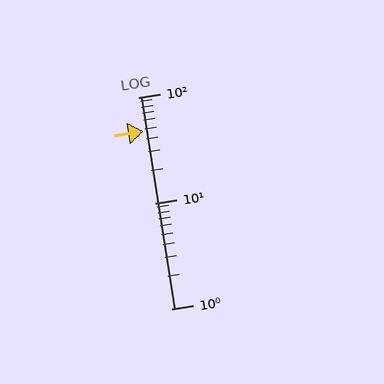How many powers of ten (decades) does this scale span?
The scale spans 2 decades, from 1 to 100.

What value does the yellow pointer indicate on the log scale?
The pointer indicates approximately 48.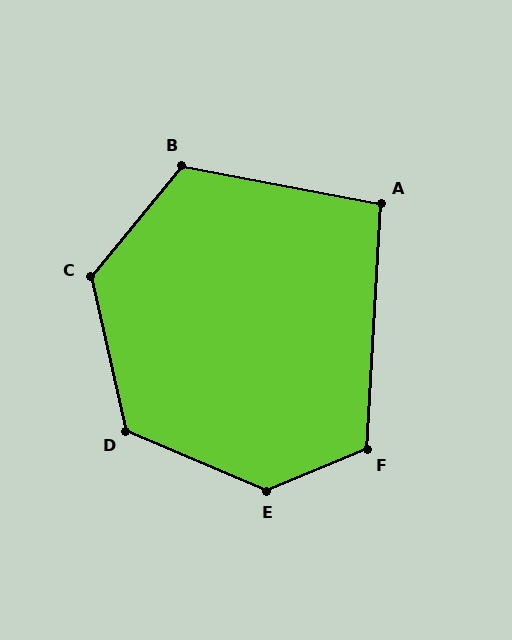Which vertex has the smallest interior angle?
A, at approximately 97 degrees.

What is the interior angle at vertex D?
Approximately 126 degrees (obtuse).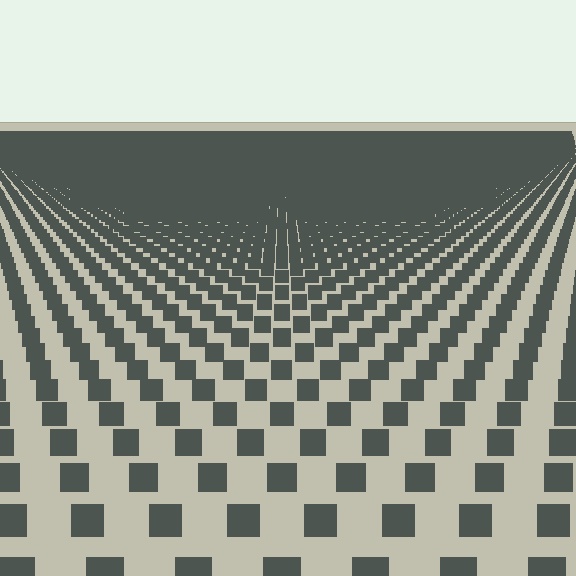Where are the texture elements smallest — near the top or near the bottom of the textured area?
Near the top.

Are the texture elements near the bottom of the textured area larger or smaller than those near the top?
Larger. Near the bottom, elements are closer to the viewer and appear at a bigger on-screen size.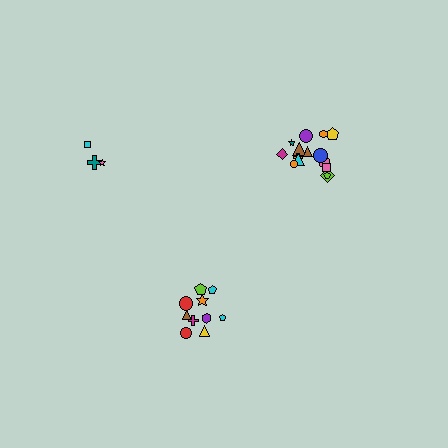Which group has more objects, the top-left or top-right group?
The top-right group.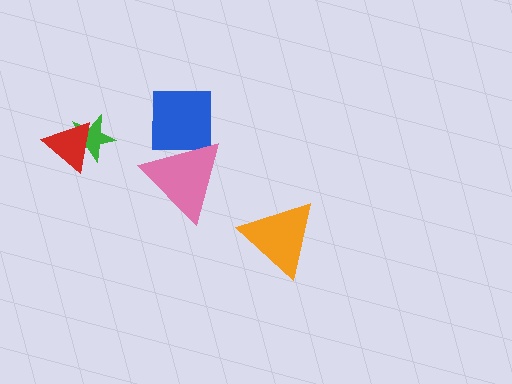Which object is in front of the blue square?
The pink triangle is in front of the blue square.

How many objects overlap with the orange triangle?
0 objects overlap with the orange triangle.